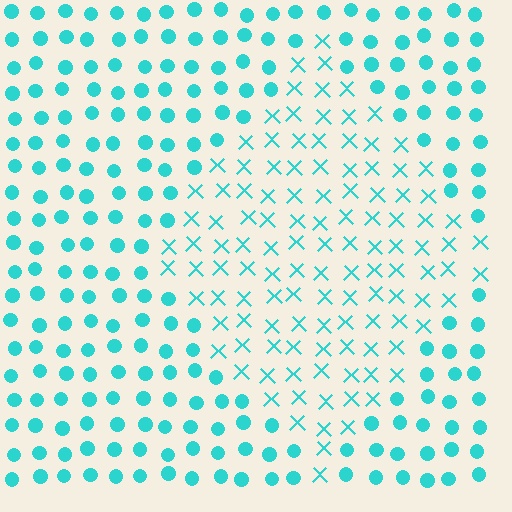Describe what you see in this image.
The image is filled with small cyan elements arranged in a uniform grid. A diamond-shaped region contains X marks, while the surrounding area contains circles. The boundary is defined purely by the change in element shape.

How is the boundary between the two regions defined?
The boundary is defined by a change in element shape: X marks inside vs. circles outside. All elements share the same color and spacing.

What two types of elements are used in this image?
The image uses X marks inside the diamond region and circles outside it.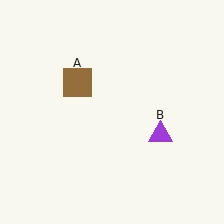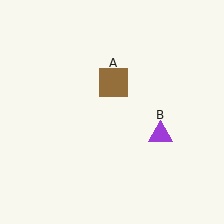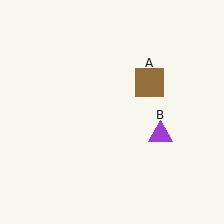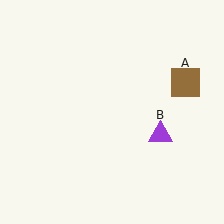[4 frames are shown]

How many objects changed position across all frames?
1 object changed position: brown square (object A).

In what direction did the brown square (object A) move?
The brown square (object A) moved right.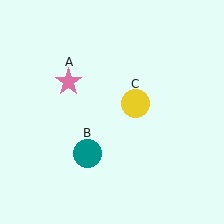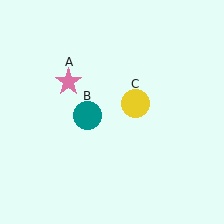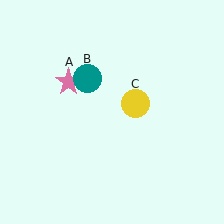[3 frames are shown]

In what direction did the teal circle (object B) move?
The teal circle (object B) moved up.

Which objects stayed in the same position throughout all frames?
Pink star (object A) and yellow circle (object C) remained stationary.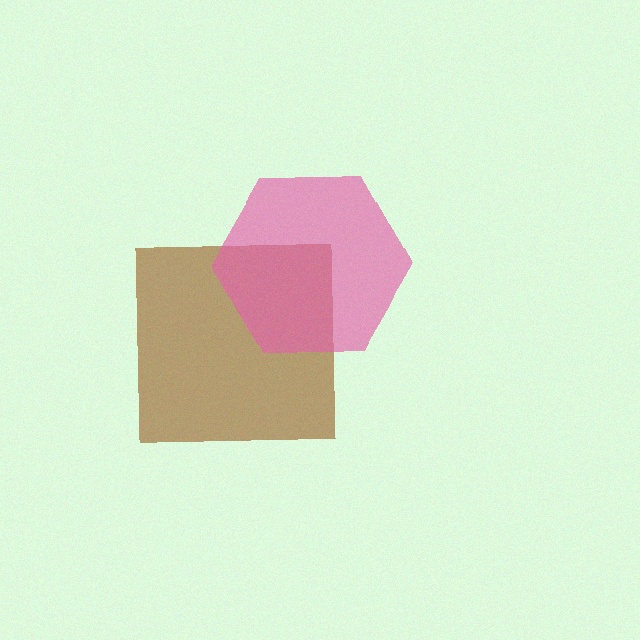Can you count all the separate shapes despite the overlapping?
Yes, there are 2 separate shapes.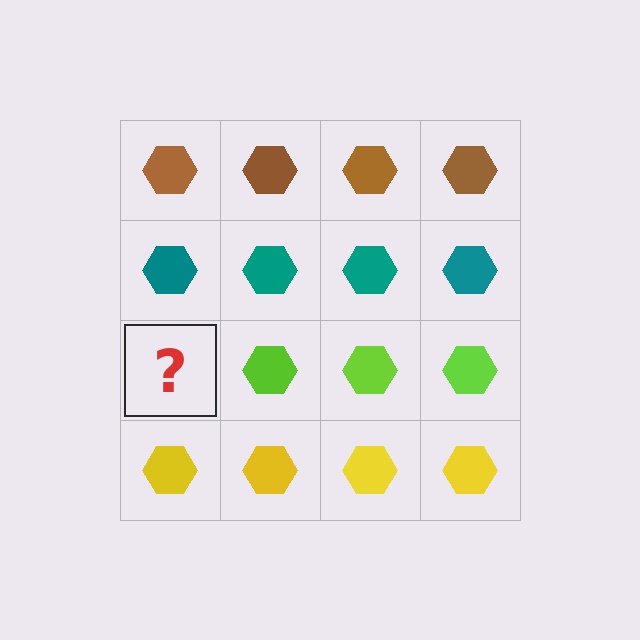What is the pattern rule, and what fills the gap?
The rule is that each row has a consistent color. The gap should be filled with a lime hexagon.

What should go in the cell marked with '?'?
The missing cell should contain a lime hexagon.